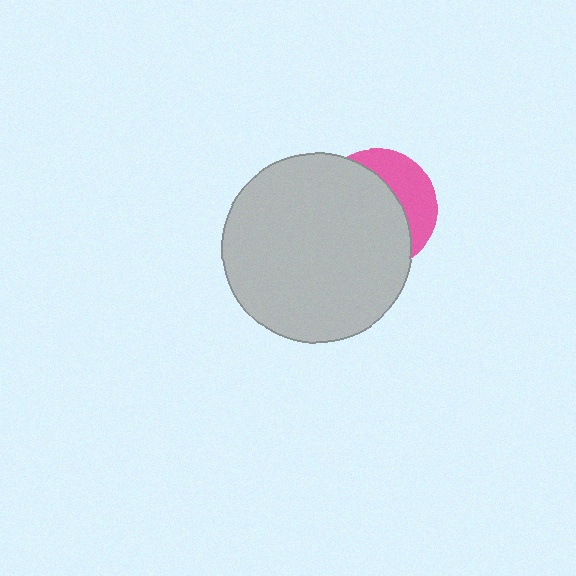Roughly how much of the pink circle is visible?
A small part of it is visible (roughly 32%).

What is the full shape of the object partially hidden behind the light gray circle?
The partially hidden object is a pink circle.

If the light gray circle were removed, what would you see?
You would see the complete pink circle.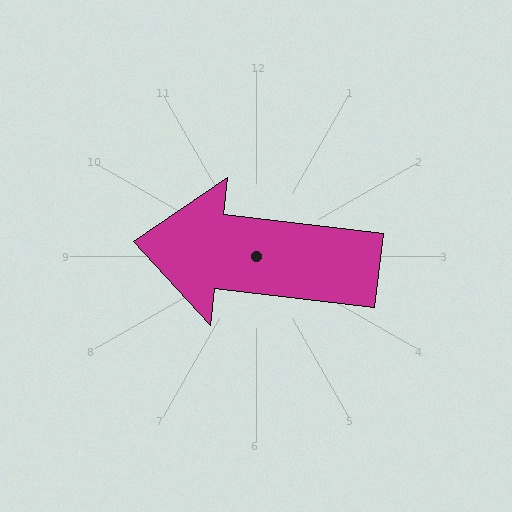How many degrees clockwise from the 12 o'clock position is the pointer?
Approximately 277 degrees.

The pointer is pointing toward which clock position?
Roughly 9 o'clock.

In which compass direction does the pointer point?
West.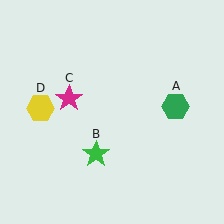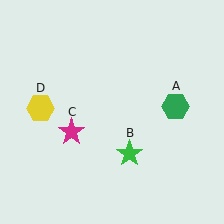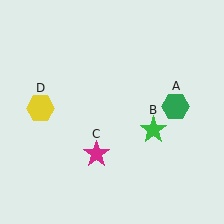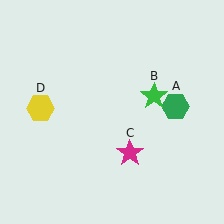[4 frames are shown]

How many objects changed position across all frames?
2 objects changed position: green star (object B), magenta star (object C).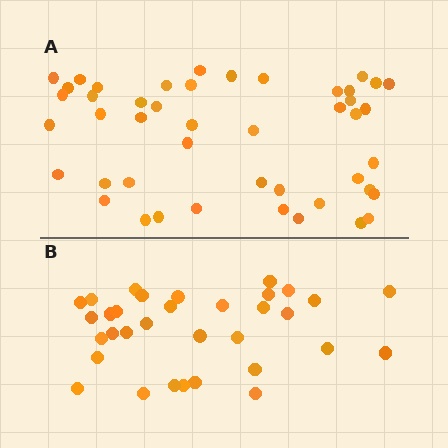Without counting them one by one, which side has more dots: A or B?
Region A (the top region) has more dots.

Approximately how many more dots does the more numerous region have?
Region A has approximately 15 more dots than region B.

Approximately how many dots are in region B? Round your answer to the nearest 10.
About 30 dots. (The exact count is 33, which rounds to 30.)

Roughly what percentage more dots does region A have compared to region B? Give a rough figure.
About 40% more.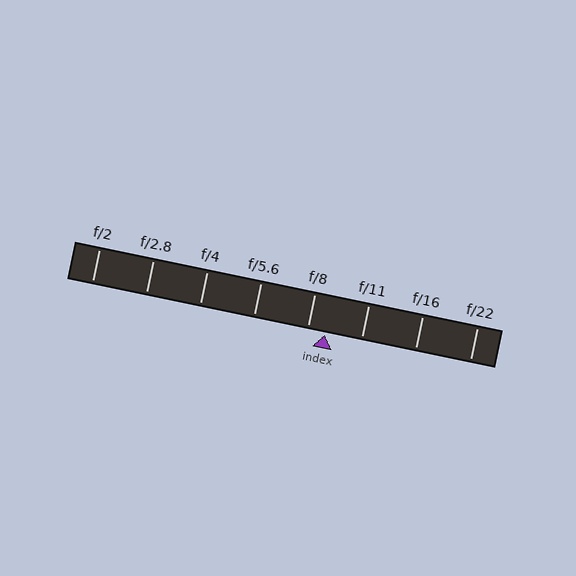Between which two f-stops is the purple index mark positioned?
The index mark is between f/8 and f/11.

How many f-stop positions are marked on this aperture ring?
There are 8 f-stop positions marked.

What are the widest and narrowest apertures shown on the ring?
The widest aperture shown is f/2 and the narrowest is f/22.